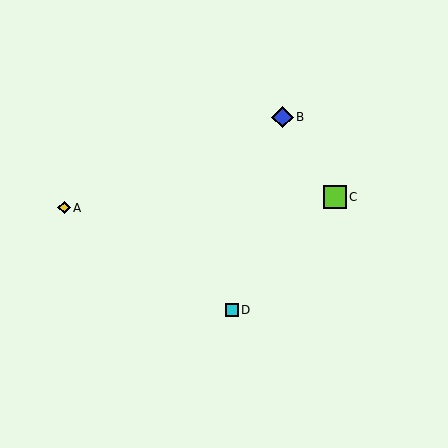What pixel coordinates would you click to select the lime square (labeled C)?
Click at (335, 197) to select the lime square C.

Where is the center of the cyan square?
The center of the cyan square is at (232, 310).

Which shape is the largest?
The lime square (labeled C) is the largest.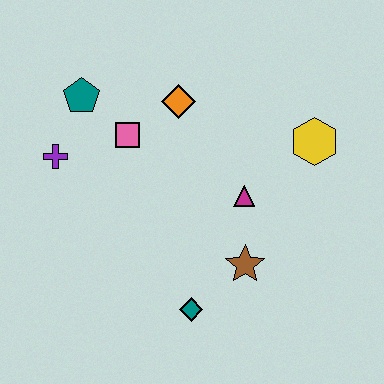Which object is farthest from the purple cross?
The yellow hexagon is farthest from the purple cross.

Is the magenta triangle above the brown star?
Yes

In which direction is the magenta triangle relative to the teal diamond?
The magenta triangle is above the teal diamond.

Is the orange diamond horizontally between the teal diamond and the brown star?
No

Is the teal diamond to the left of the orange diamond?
No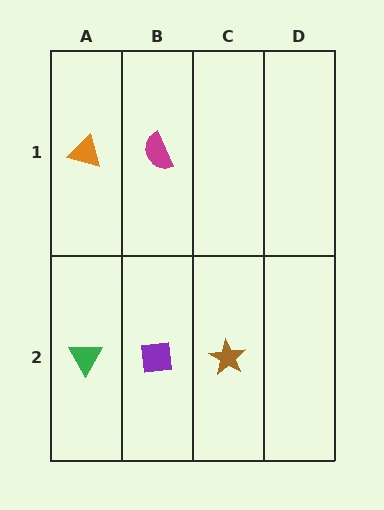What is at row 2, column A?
A green triangle.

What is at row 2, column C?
A brown star.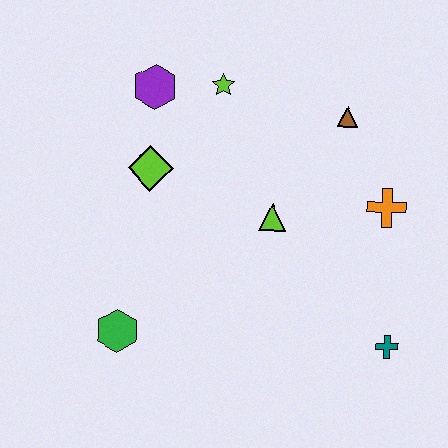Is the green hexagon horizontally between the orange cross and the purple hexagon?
No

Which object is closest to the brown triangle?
The orange cross is closest to the brown triangle.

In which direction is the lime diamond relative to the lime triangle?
The lime diamond is to the left of the lime triangle.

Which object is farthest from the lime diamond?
The teal cross is farthest from the lime diamond.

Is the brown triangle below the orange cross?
No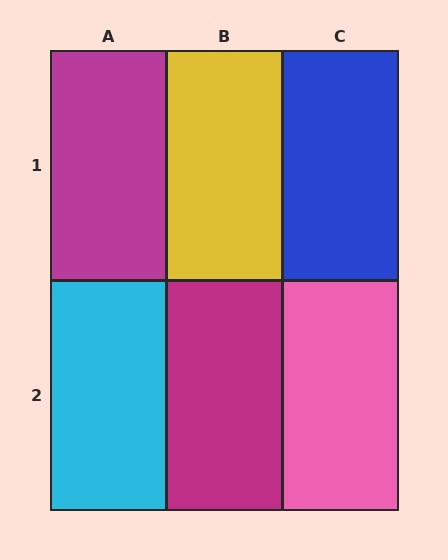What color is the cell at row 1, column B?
Yellow.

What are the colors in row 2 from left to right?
Cyan, magenta, pink.